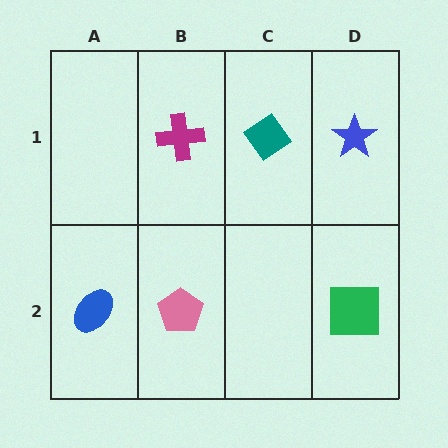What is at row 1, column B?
A magenta cross.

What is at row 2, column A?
A blue ellipse.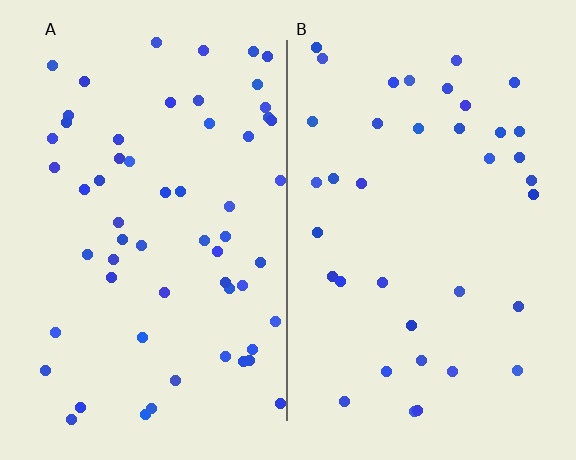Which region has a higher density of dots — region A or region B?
A (the left).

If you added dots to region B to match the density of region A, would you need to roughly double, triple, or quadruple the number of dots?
Approximately double.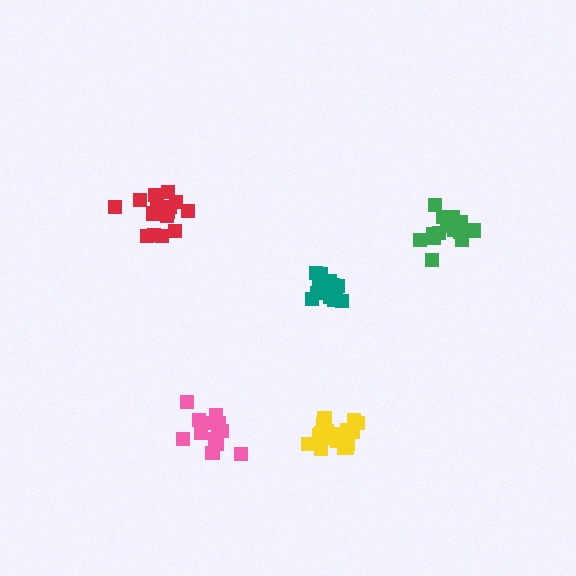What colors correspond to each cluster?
The clusters are colored: pink, teal, yellow, red, green.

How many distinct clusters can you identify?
There are 5 distinct clusters.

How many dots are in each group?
Group 1: 15 dots, Group 2: 15 dots, Group 3: 18 dots, Group 4: 16 dots, Group 5: 15 dots (79 total).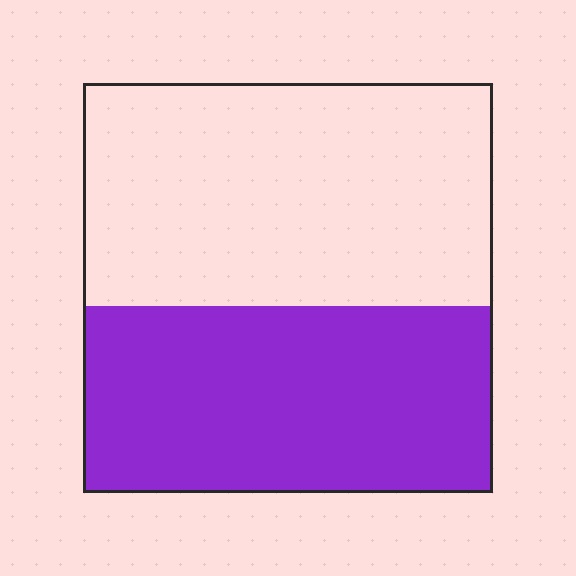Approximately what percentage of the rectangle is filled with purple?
Approximately 45%.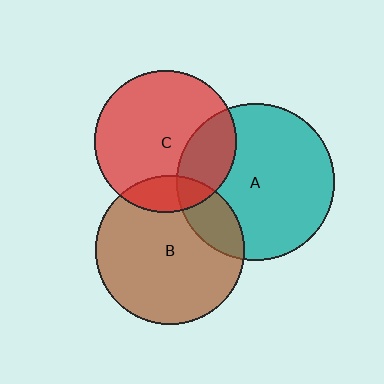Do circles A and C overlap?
Yes.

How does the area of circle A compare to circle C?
Approximately 1.2 times.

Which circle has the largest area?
Circle A (teal).